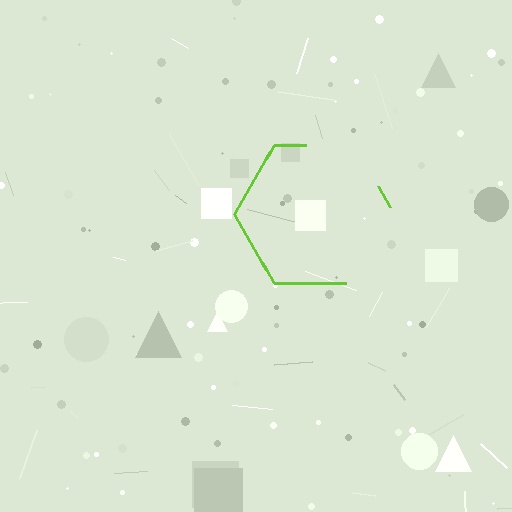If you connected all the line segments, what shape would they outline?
They would outline a hexagon.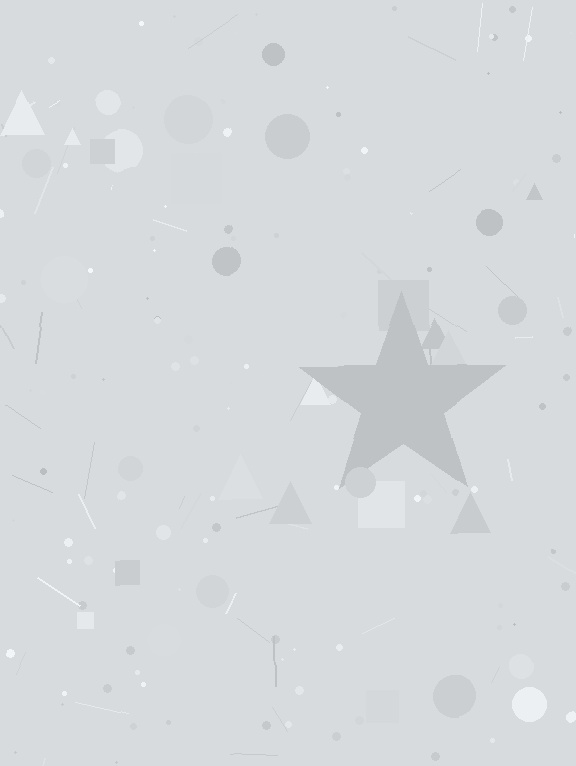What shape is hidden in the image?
A star is hidden in the image.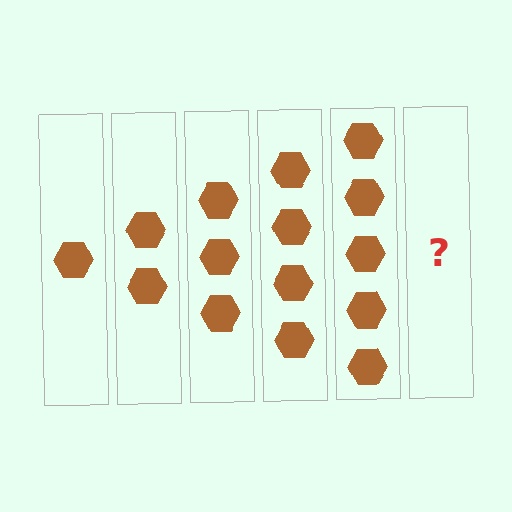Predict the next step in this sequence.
The next step is 6 hexagons.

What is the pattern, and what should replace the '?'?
The pattern is that each step adds one more hexagon. The '?' should be 6 hexagons.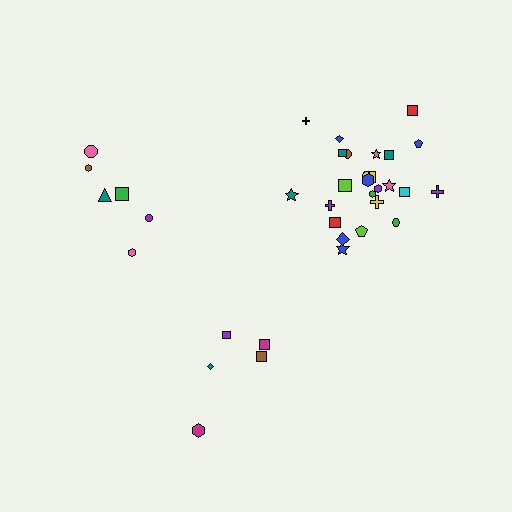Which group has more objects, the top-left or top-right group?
The top-right group.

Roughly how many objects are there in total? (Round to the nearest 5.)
Roughly 35 objects in total.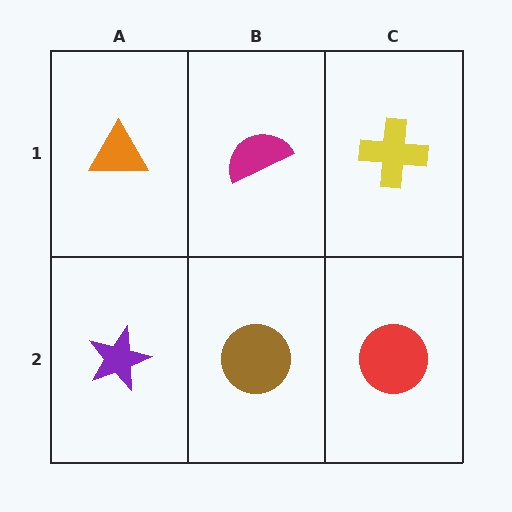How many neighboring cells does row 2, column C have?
2.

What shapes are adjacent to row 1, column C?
A red circle (row 2, column C), a magenta semicircle (row 1, column B).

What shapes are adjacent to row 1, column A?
A purple star (row 2, column A), a magenta semicircle (row 1, column B).